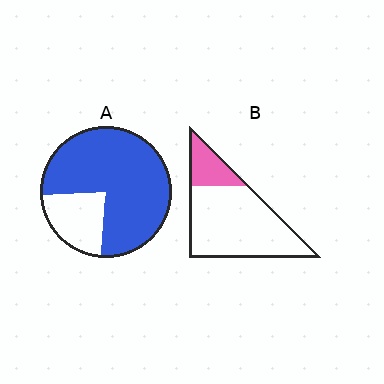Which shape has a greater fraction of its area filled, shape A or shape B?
Shape A.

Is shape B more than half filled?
No.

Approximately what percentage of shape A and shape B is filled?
A is approximately 75% and B is approximately 20%.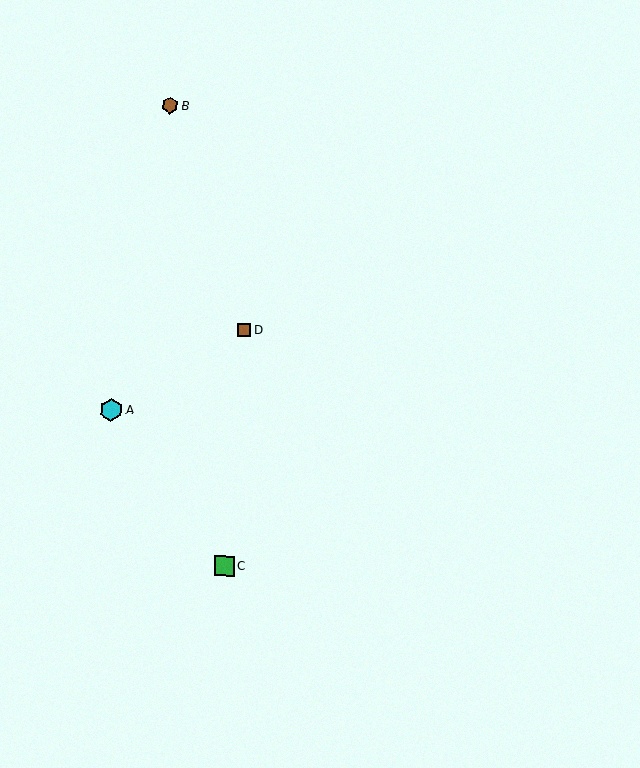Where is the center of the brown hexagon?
The center of the brown hexagon is at (170, 105).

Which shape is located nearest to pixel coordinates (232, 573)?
The green square (labeled C) at (224, 566) is nearest to that location.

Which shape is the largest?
The cyan hexagon (labeled A) is the largest.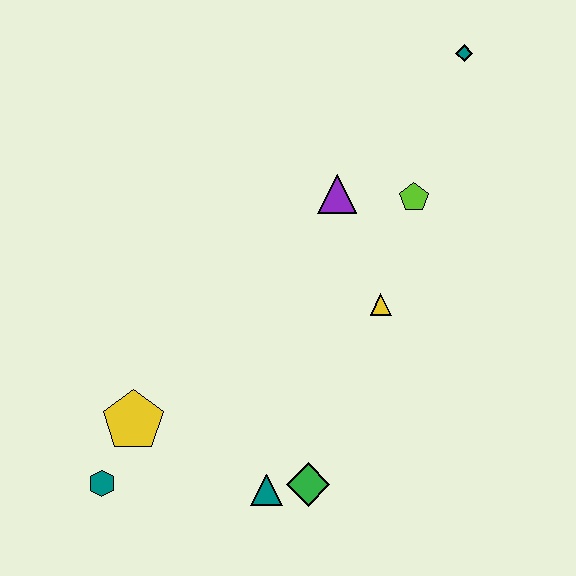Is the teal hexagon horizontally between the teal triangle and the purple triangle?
No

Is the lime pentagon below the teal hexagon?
No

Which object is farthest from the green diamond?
The teal diamond is farthest from the green diamond.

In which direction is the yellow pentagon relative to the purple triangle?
The yellow pentagon is below the purple triangle.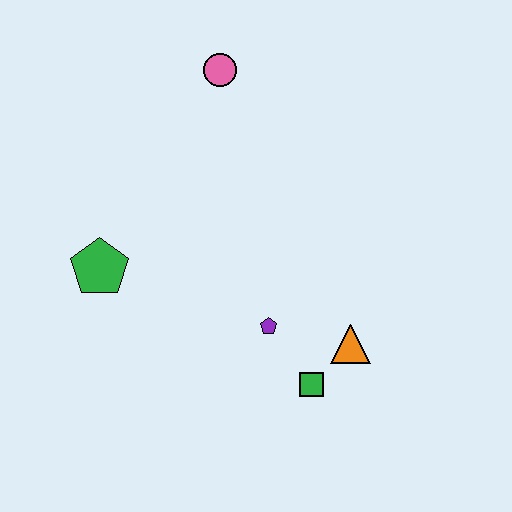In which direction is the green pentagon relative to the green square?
The green pentagon is to the left of the green square.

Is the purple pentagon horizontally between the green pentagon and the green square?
Yes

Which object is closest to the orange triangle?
The green square is closest to the orange triangle.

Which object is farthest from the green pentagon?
The orange triangle is farthest from the green pentagon.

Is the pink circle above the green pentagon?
Yes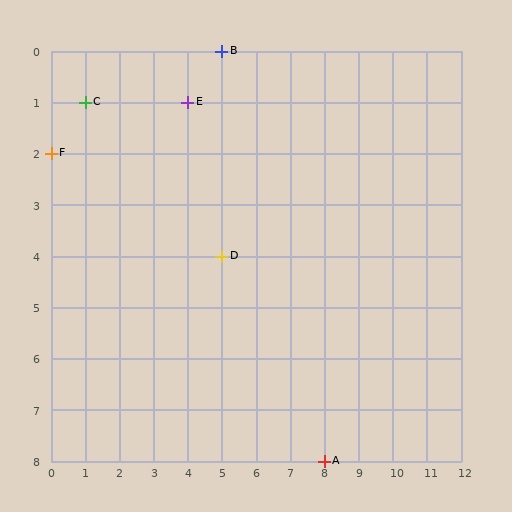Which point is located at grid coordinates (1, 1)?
Point C is at (1, 1).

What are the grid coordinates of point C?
Point C is at grid coordinates (1, 1).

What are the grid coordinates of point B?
Point B is at grid coordinates (5, 0).